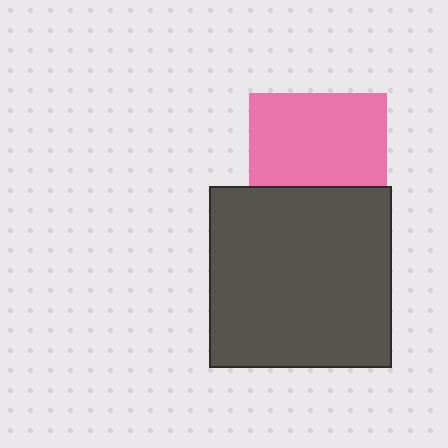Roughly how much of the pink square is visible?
Most of it is visible (roughly 67%).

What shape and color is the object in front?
The object in front is a dark gray square.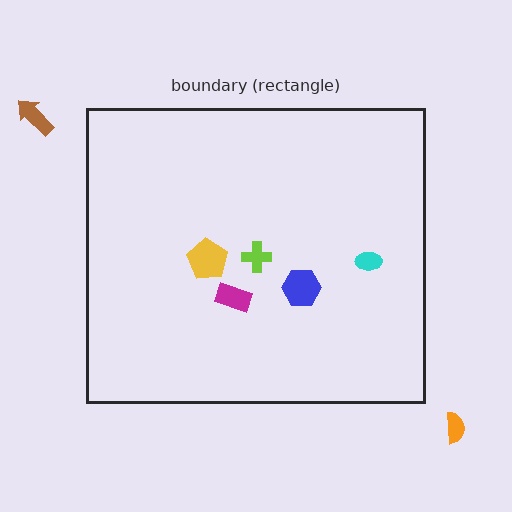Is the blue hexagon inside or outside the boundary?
Inside.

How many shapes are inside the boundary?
5 inside, 2 outside.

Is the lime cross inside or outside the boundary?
Inside.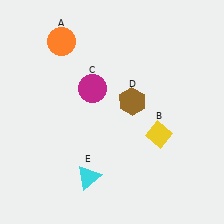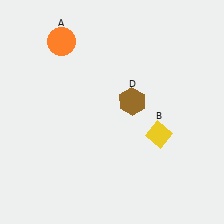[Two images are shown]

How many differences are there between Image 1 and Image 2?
There are 2 differences between the two images.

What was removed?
The magenta circle (C), the cyan triangle (E) were removed in Image 2.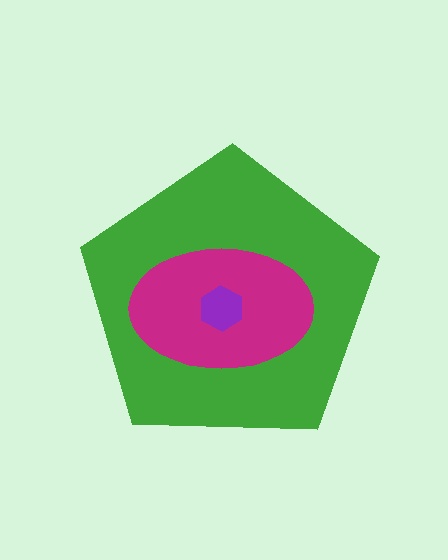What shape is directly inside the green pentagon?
The magenta ellipse.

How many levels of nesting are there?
3.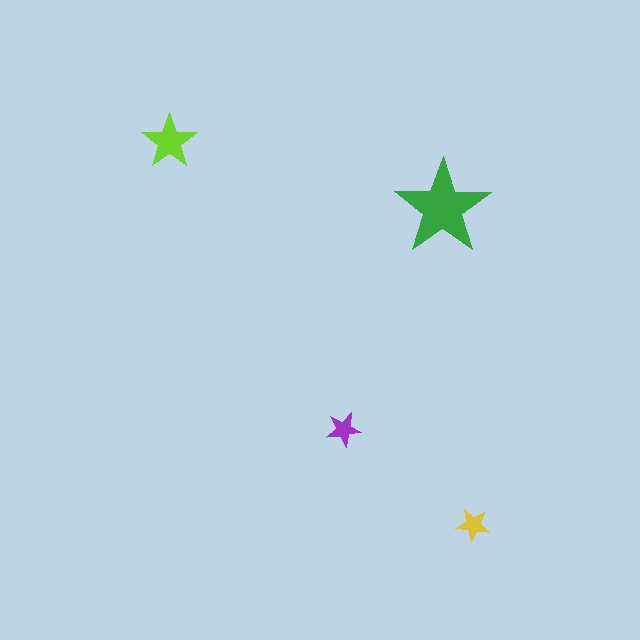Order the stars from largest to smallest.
the green one, the lime one, the purple one, the yellow one.